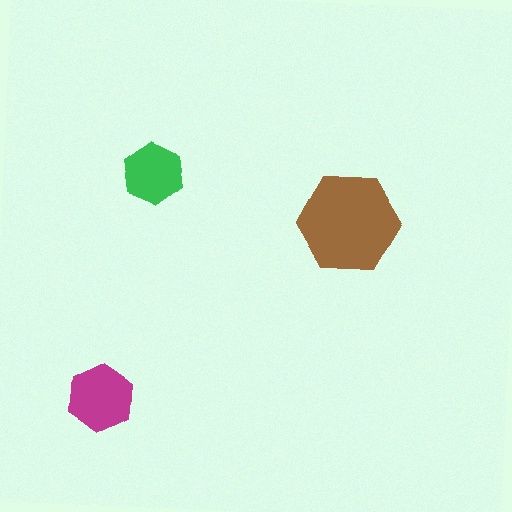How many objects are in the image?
There are 3 objects in the image.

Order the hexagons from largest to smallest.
the brown one, the magenta one, the green one.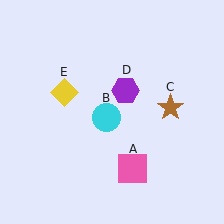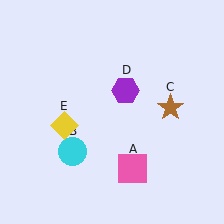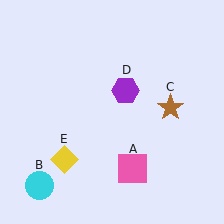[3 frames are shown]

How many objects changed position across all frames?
2 objects changed position: cyan circle (object B), yellow diamond (object E).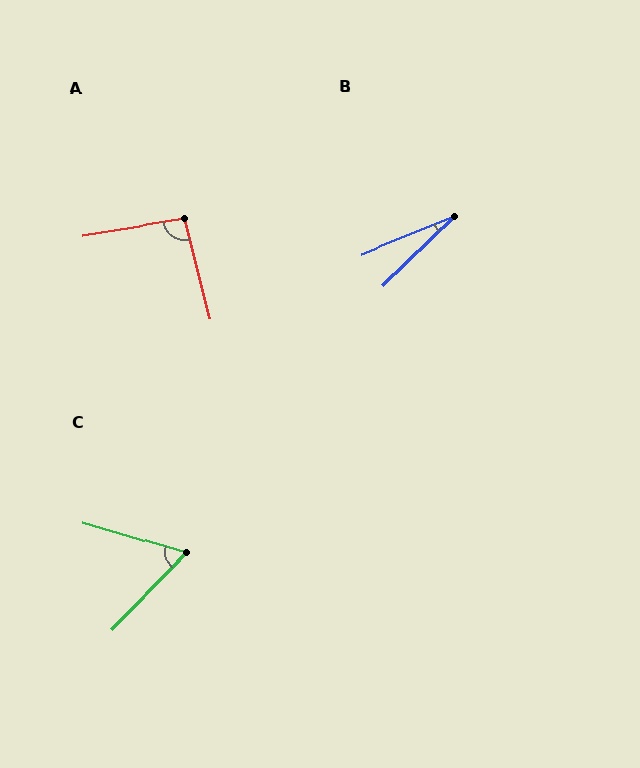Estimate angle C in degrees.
Approximately 62 degrees.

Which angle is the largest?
A, at approximately 95 degrees.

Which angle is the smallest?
B, at approximately 22 degrees.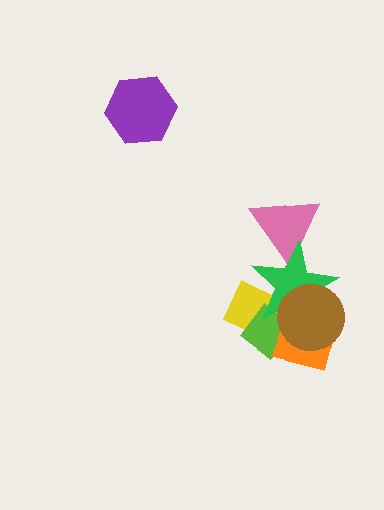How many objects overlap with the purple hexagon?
0 objects overlap with the purple hexagon.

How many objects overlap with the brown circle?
3 objects overlap with the brown circle.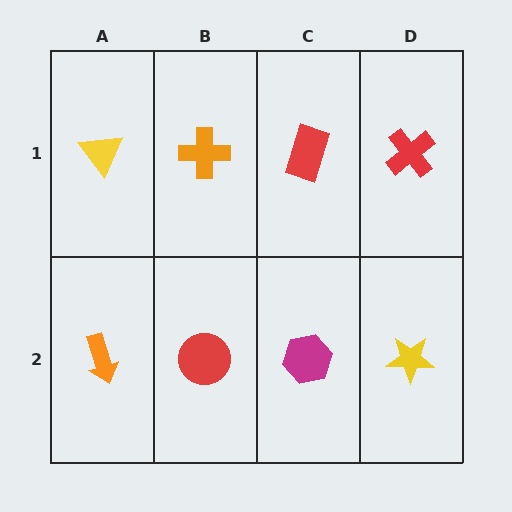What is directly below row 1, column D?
A yellow star.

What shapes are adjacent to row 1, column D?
A yellow star (row 2, column D), a red rectangle (row 1, column C).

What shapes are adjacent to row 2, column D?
A red cross (row 1, column D), a magenta hexagon (row 2, column C).